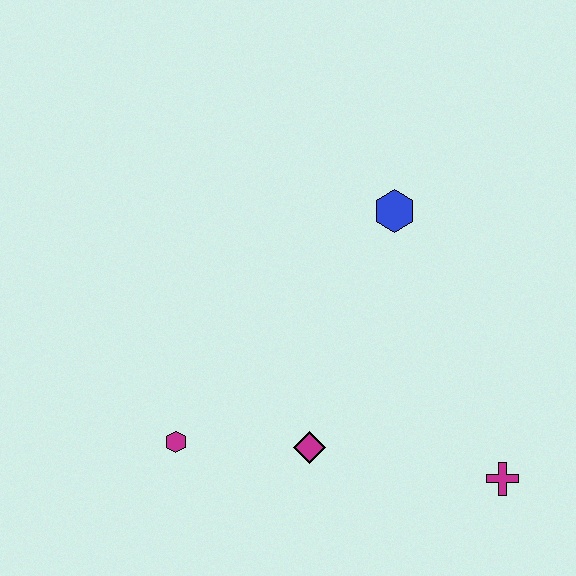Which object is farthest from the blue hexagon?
The magenta hexagon is farthest from the blue hexagon.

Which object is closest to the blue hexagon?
The magenta diamond is closest to the blue hexagon.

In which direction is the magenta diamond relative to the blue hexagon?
The magenta diamond is below the blue hexagon.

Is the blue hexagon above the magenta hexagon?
Yes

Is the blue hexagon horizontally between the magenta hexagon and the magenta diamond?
No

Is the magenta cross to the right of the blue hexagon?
Yes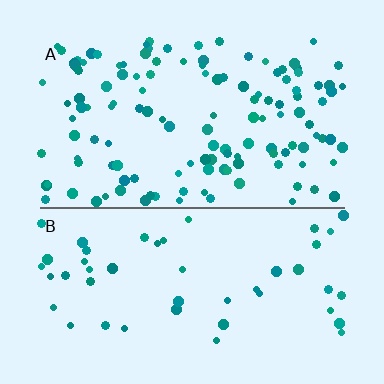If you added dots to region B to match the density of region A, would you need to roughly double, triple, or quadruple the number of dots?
Approximately triple.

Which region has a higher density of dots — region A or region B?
A (the top).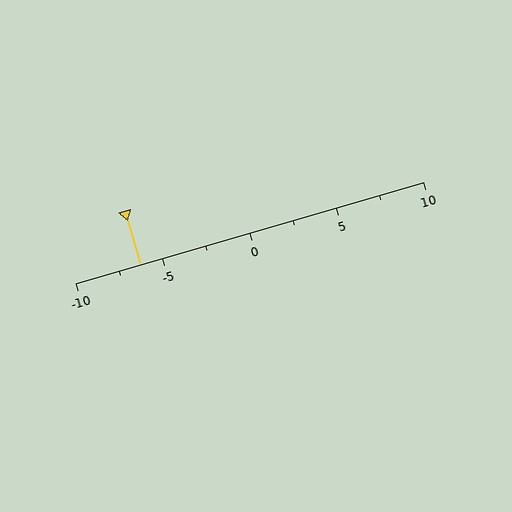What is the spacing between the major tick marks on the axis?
The major ticks are spaced 5 apart.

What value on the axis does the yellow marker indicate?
The marker indicates approximately -6.2.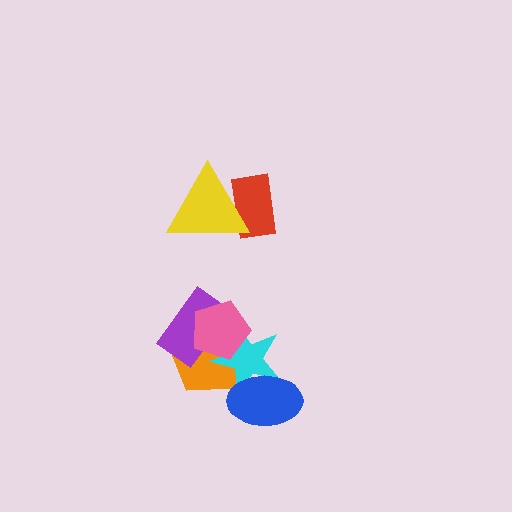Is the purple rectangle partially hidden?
Yes, it is partially covered by another shape.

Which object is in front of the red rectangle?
The yellow triangle is in front of the red rectangle.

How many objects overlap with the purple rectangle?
3 objects overlap with the purple rectangle.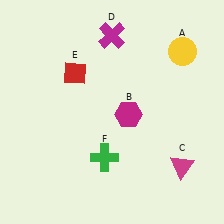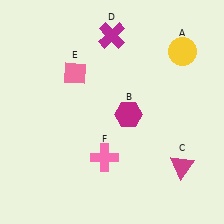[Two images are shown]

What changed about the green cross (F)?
In Image 1, F is green. In Image 2, it changed to pink.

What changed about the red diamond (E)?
In Image 1, E is red. In Image 2, it changed to pink.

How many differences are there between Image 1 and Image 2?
There are 2 differences between the two images.